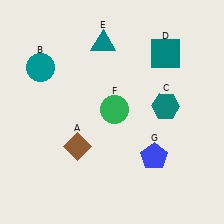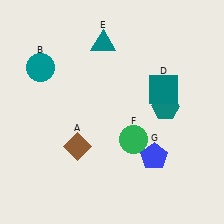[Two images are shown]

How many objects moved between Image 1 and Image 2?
2 objects moved between the two images.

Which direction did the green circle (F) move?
The green circle (F) moved down.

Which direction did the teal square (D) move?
The teal square (D) moved down.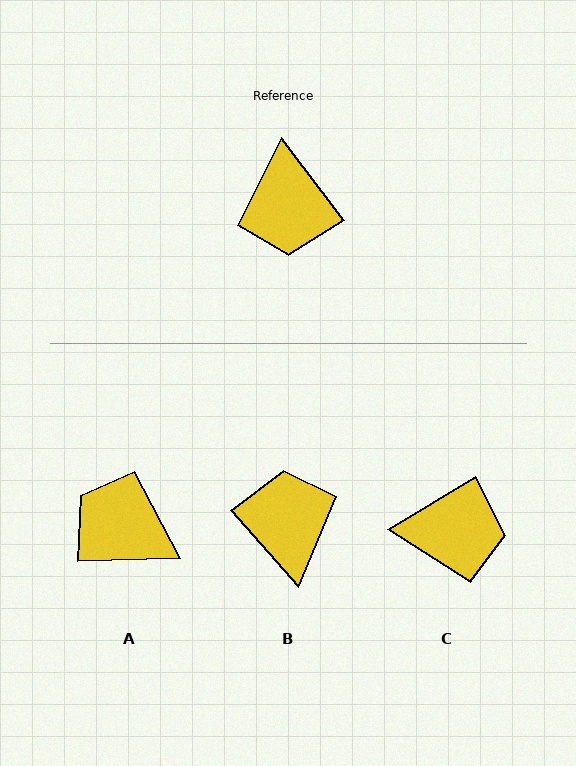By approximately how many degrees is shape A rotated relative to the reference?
Approximately 125 degrees clockwise.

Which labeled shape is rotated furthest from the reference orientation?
B, about 176 degrees away.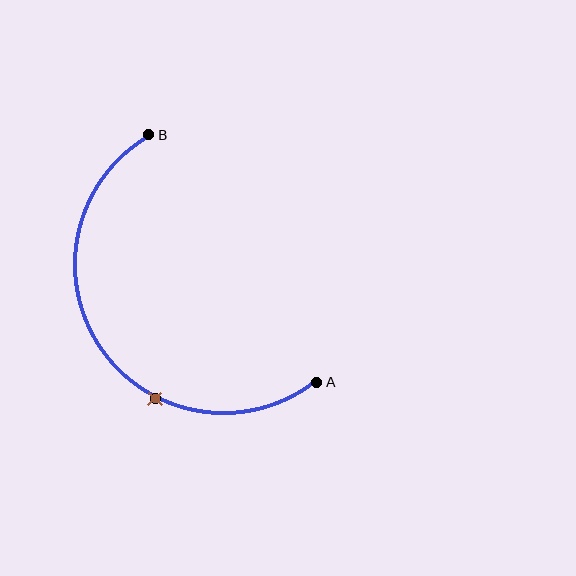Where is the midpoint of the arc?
The arc midpoint is the point on the curve farthest from the straight line joining A and B. It sits below and to the left of that line.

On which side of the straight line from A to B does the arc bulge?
The arc bulges below and to the left of the straight line connecting A and B.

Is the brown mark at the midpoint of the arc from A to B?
No. The brown mark lies on the arc but is closer to endpoint A. The arc midpoint would be at the point on the curve equidistant along the arc from both A and B.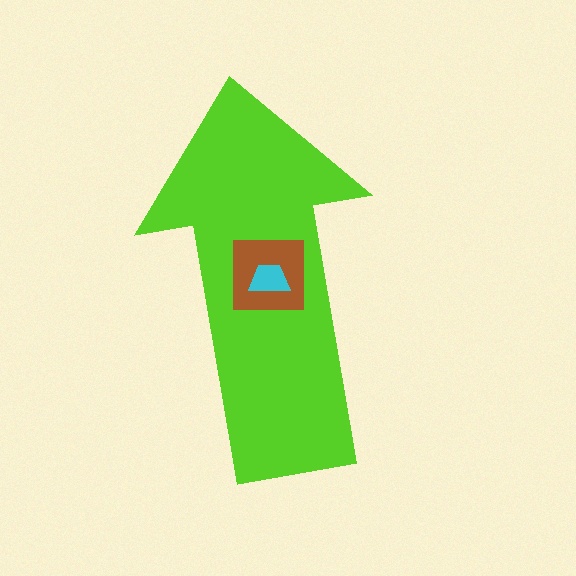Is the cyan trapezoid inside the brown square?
Yes.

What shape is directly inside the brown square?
The cyan trapezoid.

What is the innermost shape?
The cyan trapezoid.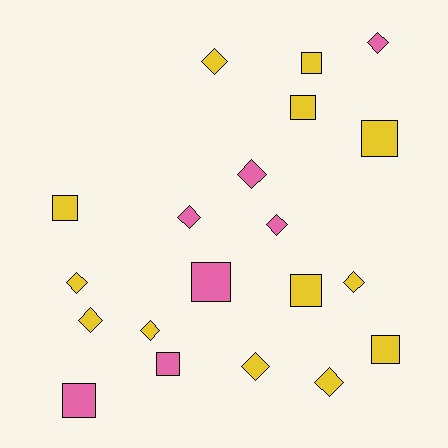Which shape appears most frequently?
Diamond, with 11 objects.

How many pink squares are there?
There are 3 pink squares.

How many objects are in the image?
There are 20 objects.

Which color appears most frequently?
Yellow, with 13 objects.